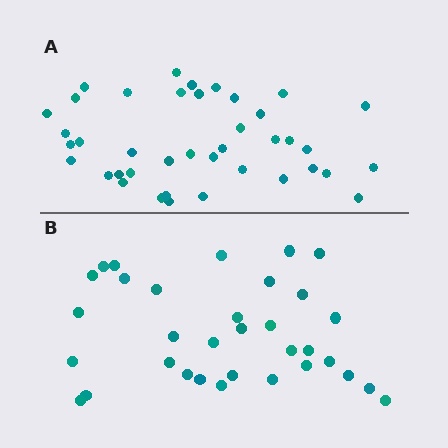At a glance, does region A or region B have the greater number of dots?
Region A (the top region) has more dots.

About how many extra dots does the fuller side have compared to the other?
Region A has roughly 8 or so more dots than region B.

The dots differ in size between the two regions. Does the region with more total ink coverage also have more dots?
No. Region B has more total ink coverage because its dots are larger, but region A actually contains more individual dots. Total area can be misleading — the number of items is what matters here.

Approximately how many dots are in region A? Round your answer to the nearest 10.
About 40 dots.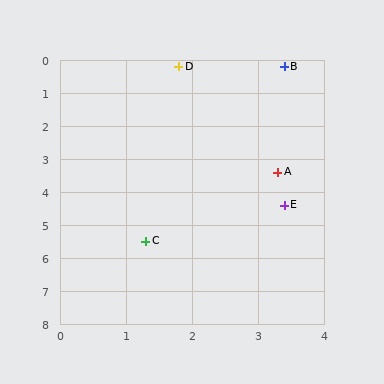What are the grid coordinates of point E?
Point E is at approximately (3.4, 4.4).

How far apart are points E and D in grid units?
Points E and D are about 4.5 grid units apart.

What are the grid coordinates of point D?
Point D is at approximately (1.8, 0.2).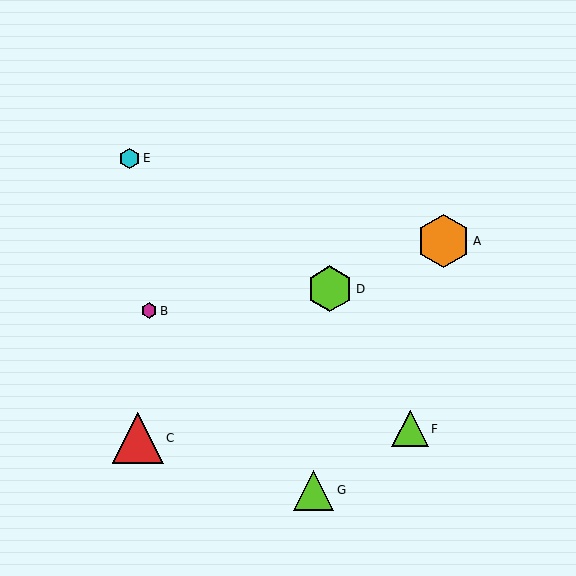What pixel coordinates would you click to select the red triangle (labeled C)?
Click at (138, 438) to select the red triangle C.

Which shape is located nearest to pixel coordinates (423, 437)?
The lime triangle (labeled F) at (410, 429) is nearest to that location.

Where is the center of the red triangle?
The center of the red triangle is at (138, 438).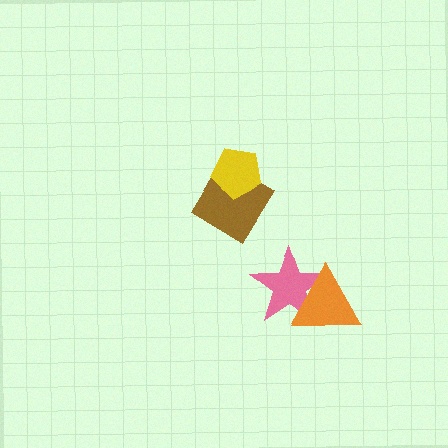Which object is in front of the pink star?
The orange triangle is in front of the pink star.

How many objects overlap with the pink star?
1 object overlaps with the pink star.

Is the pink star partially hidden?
Yes, it is partially covered by another shape.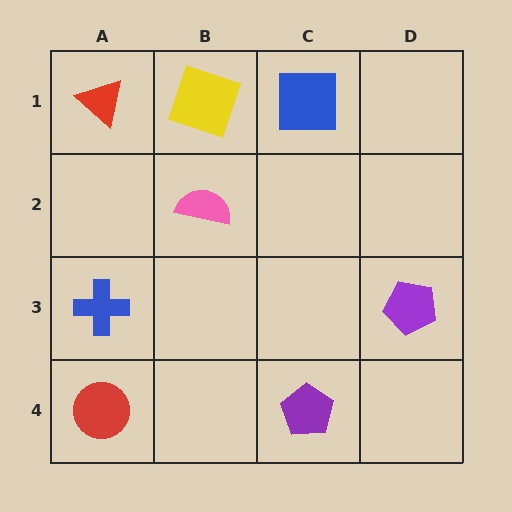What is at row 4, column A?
A red circle.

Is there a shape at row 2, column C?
No, that cell is empty.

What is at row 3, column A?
A blue cross.